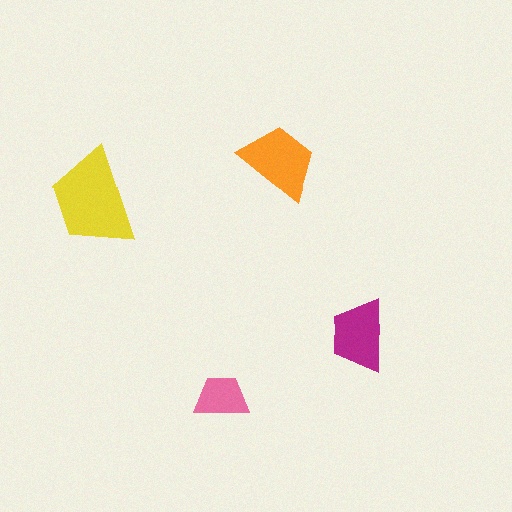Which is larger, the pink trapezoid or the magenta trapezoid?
The magenta one.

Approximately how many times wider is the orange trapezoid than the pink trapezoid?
About 1.5 times wider.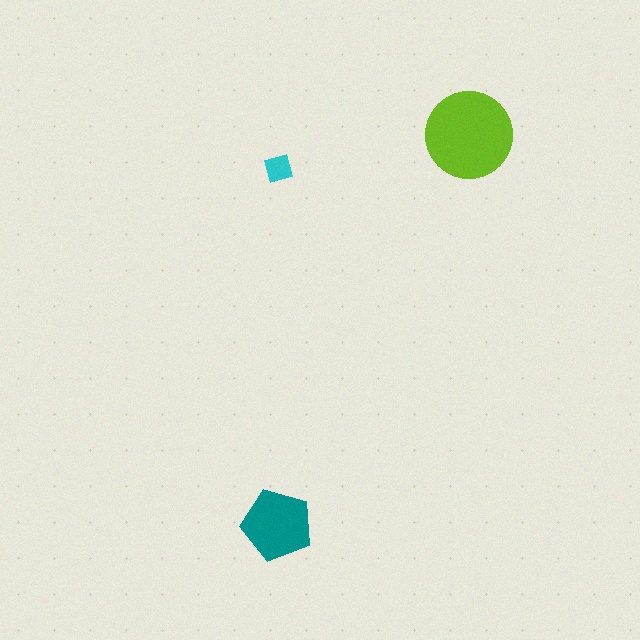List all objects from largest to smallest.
The lime circle, the teal pentagon, the cyan diamond.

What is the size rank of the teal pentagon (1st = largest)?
2nd.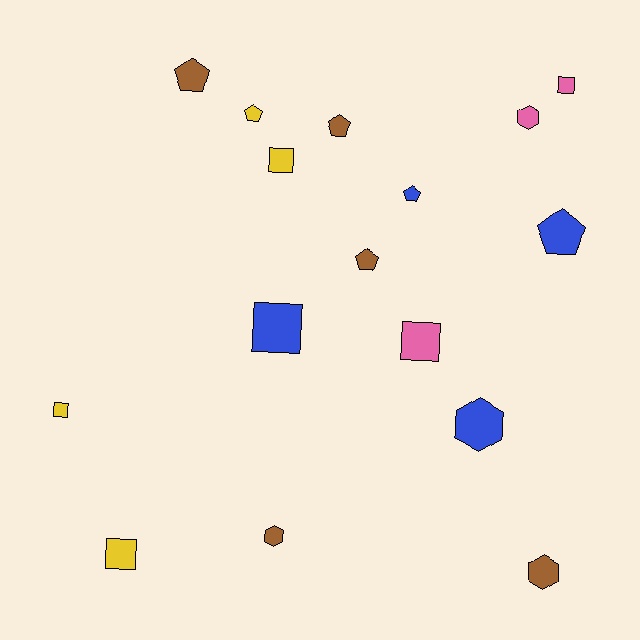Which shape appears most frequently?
Pentagon, with 6 objects.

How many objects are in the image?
There are 16 objects.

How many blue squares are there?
There is 1 blue square.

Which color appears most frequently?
Brown, with 5 objects.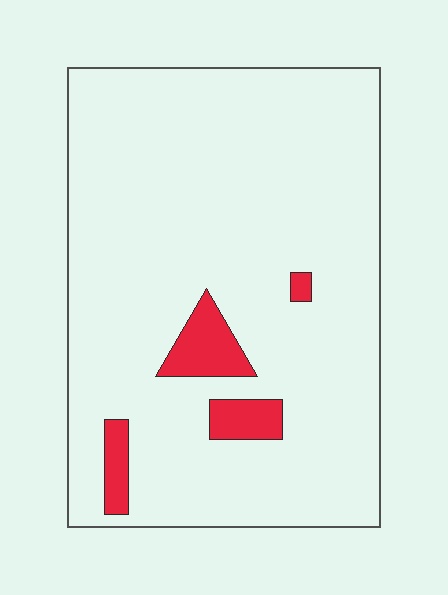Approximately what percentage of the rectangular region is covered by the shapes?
Approximately 5%.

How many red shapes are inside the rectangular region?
4.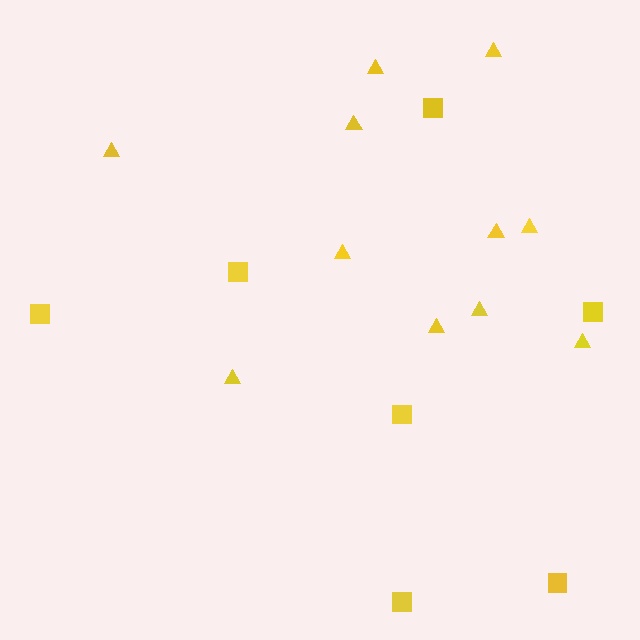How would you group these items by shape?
There are 2 groups: one group of squares (7) and one group of triangles (11).